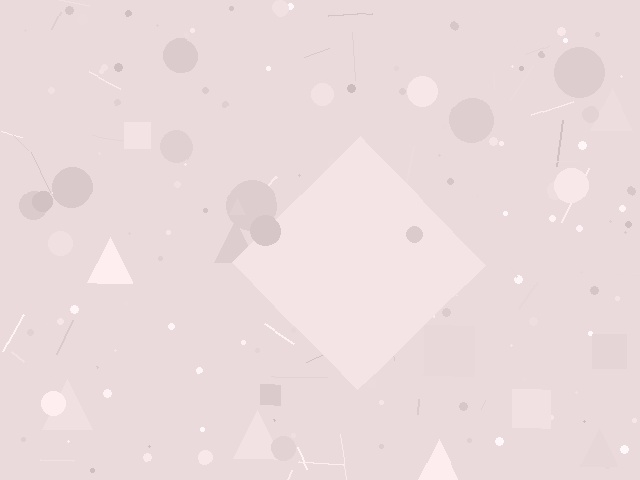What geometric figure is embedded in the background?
A diamond is embedded in the background.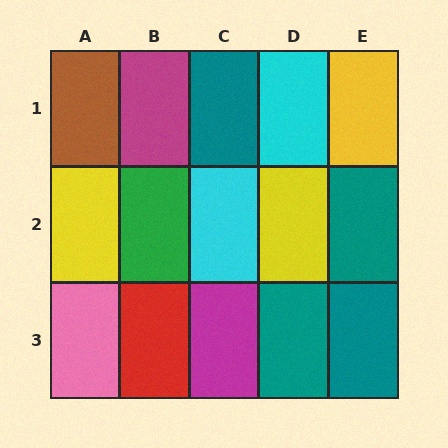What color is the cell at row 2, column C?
Cyan.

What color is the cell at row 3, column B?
Red.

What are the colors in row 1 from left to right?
Brown, magenta, teal, cyan, yellow.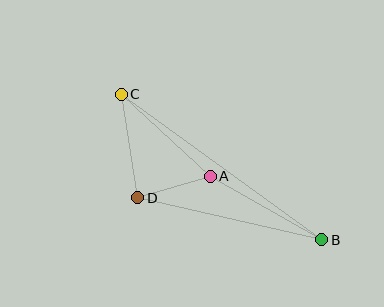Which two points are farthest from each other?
Points B and C are farthest from each other.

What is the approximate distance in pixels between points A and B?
The distance between A and B is approximately 128 pixels.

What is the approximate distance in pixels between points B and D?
The distance between B and D is approximately 189 pixels.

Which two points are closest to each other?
Points A and D are closest to each other.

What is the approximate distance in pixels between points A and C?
The distance between A and C is approximately 121 pixels.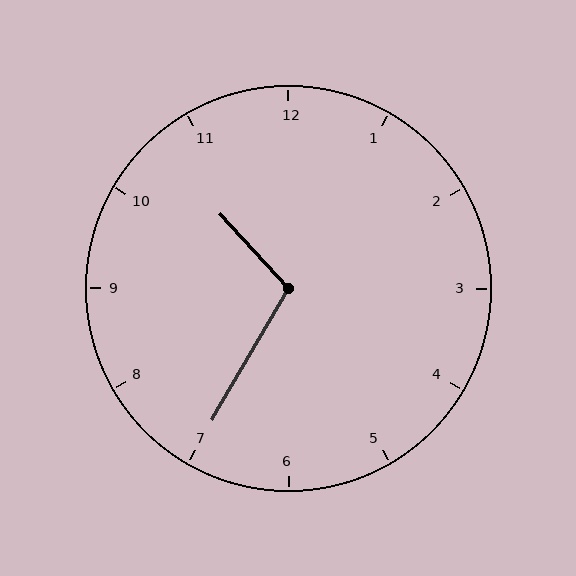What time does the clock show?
10:35.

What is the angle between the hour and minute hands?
Approximately 108 degrees.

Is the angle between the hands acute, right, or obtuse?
It is obtuse.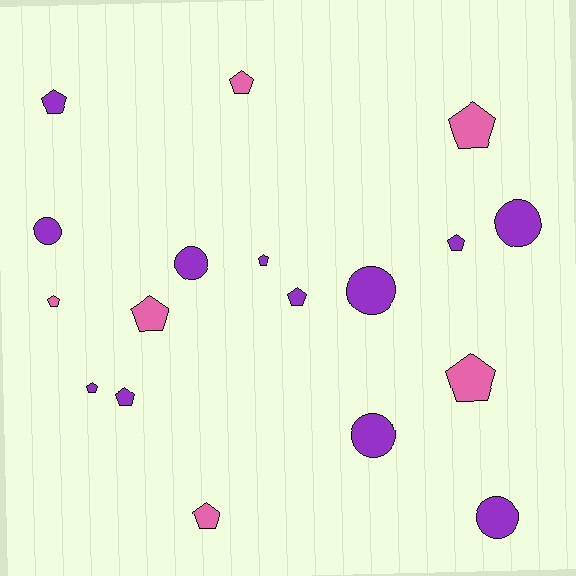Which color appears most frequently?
Purple, with 12 objects.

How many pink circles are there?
There are no pink circles.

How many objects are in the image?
There are 18 objects.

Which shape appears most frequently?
Pentagon, with 12 objects.